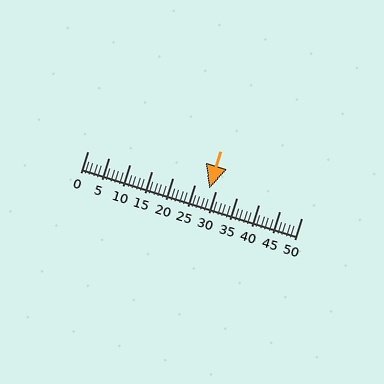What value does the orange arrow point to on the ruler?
The orange arrow points to approximately 28.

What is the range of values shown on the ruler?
The ruler shows values from 0 to 50.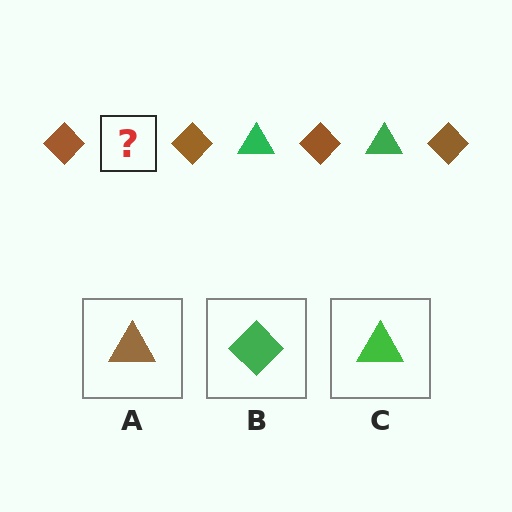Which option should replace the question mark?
Option C.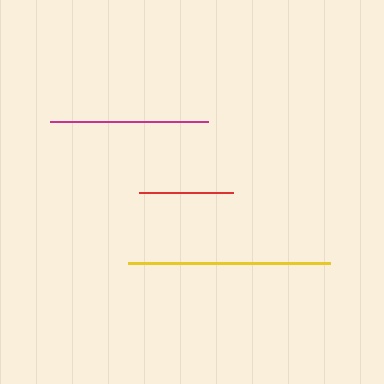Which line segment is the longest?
The yellow line is the longest at approximately 202 pixels.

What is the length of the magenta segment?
The magenta segment is approximately 158 pixels long.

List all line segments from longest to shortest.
From longest to shortest: yellow, magenta, red.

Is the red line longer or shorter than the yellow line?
The yellow line is longer than the red line.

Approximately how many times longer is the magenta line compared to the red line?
The magenta line is approximately 1.7 times the length of the red line.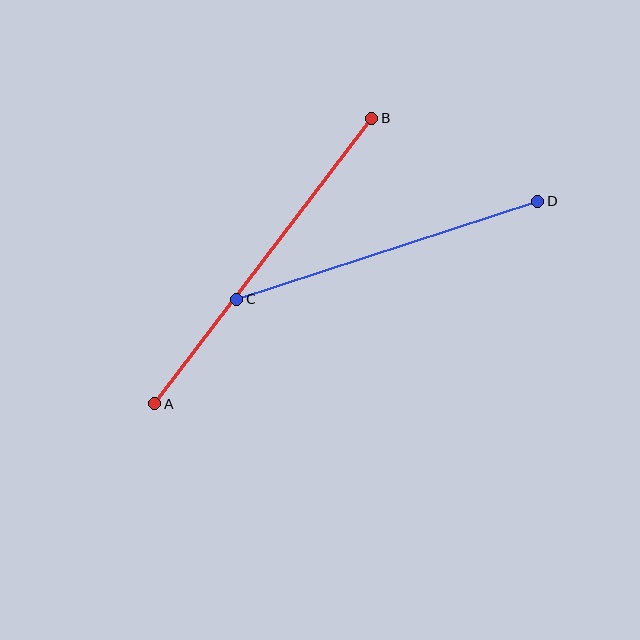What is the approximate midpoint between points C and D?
The midpoint is at approximately (387, 250) pixels.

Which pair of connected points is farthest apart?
Points A and B are farthest apart.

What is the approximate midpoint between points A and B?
The midpoint is at approximately (263, 261) pixels.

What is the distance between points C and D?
The distance is approximately 316 pixels.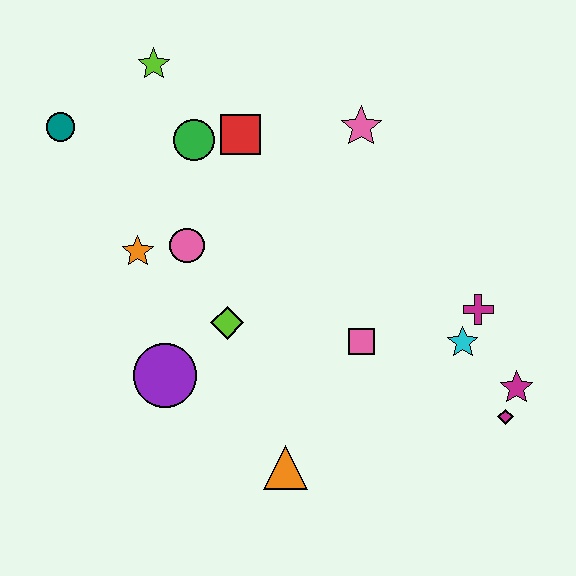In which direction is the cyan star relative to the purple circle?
The cyan star is to the right of the purple circle.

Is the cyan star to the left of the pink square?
No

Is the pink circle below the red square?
Yes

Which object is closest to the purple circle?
The lime diamond is closest to the purple circle.